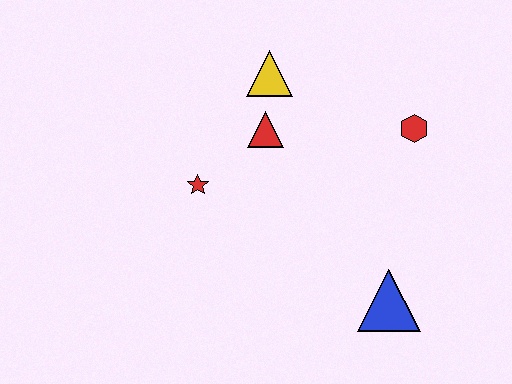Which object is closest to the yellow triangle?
The red triangle is closest to the yellow triangle.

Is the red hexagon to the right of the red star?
Yes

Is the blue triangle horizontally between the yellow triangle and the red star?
No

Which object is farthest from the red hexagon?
The red star is farthest from the red hexagon.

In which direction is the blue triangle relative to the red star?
The blue triangle is to the right of the red star.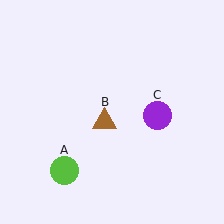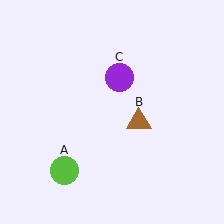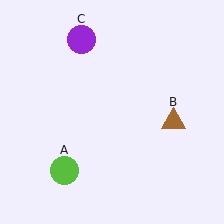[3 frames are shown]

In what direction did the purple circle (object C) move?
The purple circle (object C) moved up and to the left.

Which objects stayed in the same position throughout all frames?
Lime circle (object A) remained stationary.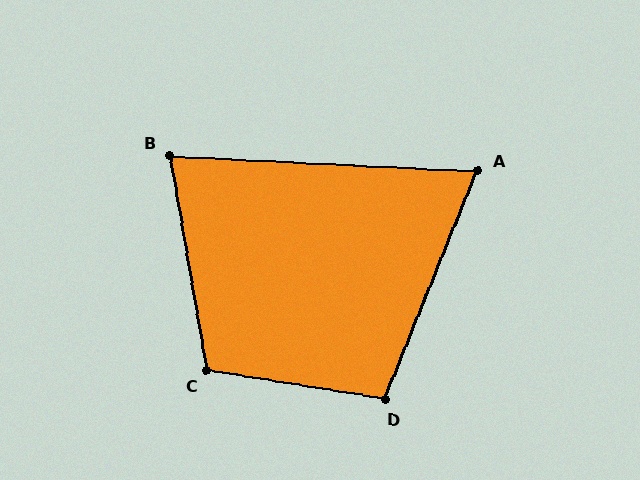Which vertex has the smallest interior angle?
A, at approximately 71 degrees.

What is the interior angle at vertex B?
Approximately 77 degrees (acute).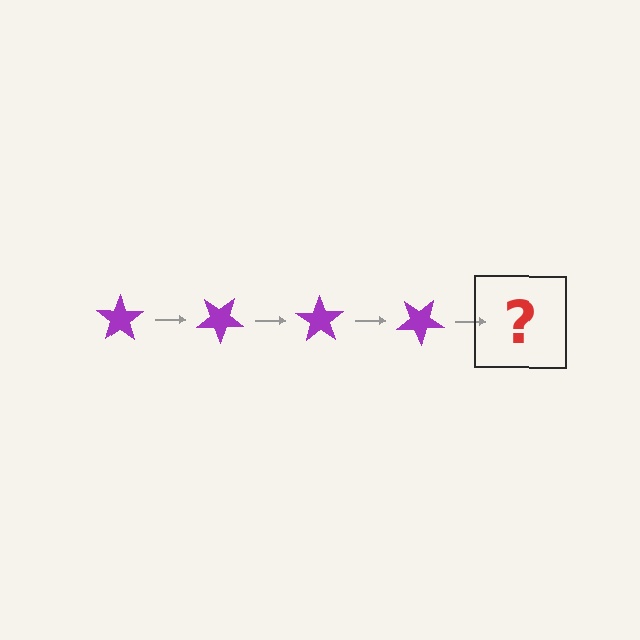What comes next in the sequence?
The next element should be a purple star rotated 140 degrees.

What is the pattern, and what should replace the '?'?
The pattern is that the star rotates 35 degrees each step. The '?' should be a purple star rotated 140 degrees.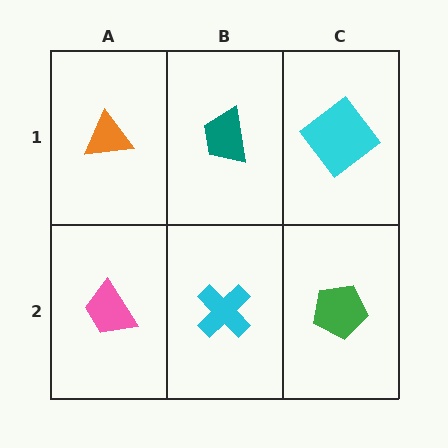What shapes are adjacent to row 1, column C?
A green pentagon (row 2, column C), a teal trapezoid (row 1, column B).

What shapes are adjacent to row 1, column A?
A pink trapezoid (row 2, column A), a teal trapezoid (row 1, column B).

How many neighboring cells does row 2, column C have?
2.